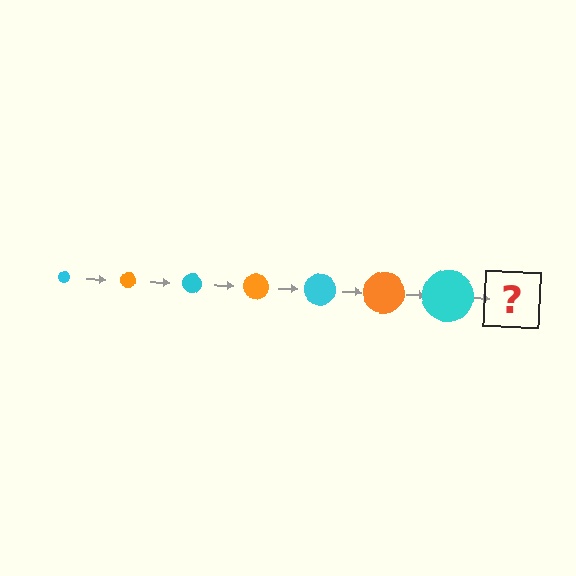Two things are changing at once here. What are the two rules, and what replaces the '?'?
The two rules are that the circle grows larger each step and the color cycles through cyan and orange. The '?' should be an orange circle, larger than the previous one.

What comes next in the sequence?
The next element should be an orange circle, larger than the previous one.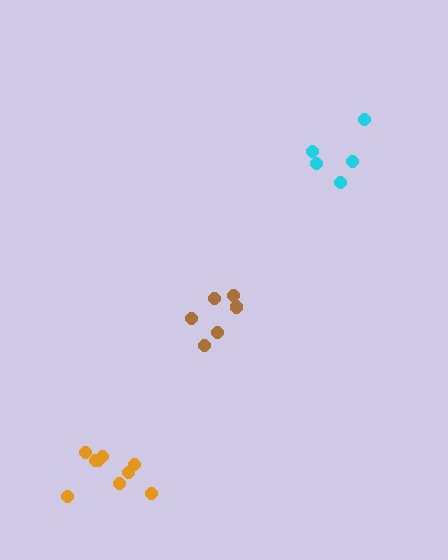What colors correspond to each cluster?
The clusters are colored: cyan, brown, orange.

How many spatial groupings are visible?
There are 3 spatial groupings.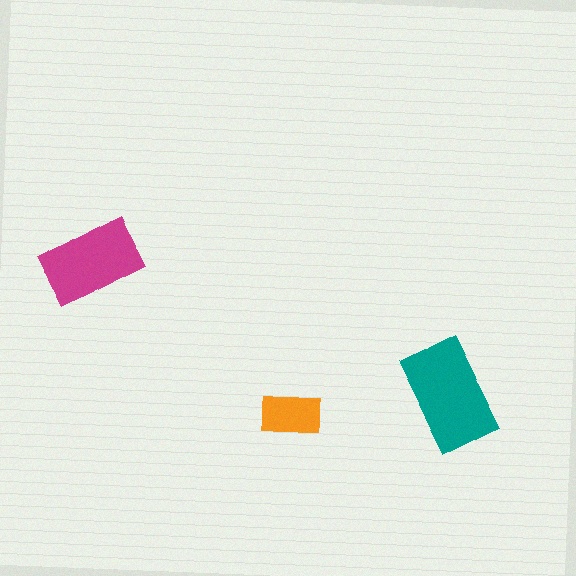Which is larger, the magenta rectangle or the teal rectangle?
The teal one.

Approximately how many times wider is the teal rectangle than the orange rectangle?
About 2 times wider.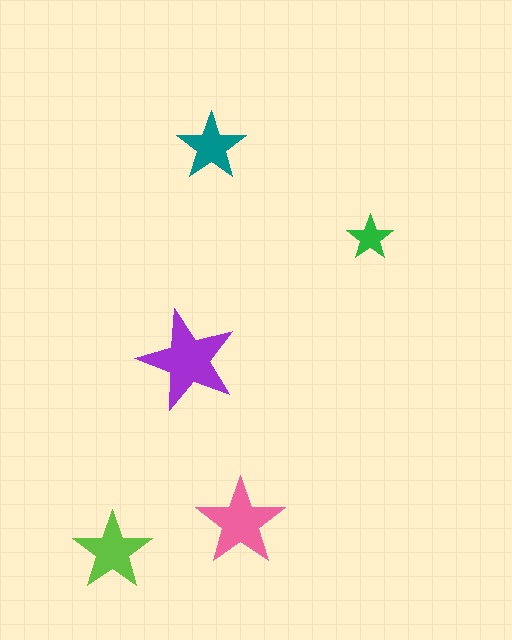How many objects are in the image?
There are 5 objects in the image.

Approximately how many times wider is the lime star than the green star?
About 1.5 times wider.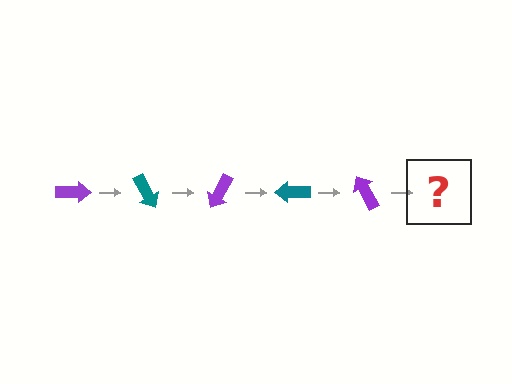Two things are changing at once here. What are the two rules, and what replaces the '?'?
The two rules are that it rotates 60 degrees each step and the color cycles through purple and teal. The '?' should be a teal arrow, rotated 300 degrees from the start.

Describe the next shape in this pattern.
It should be a teal arrow, rotated 300 degrees from the start.